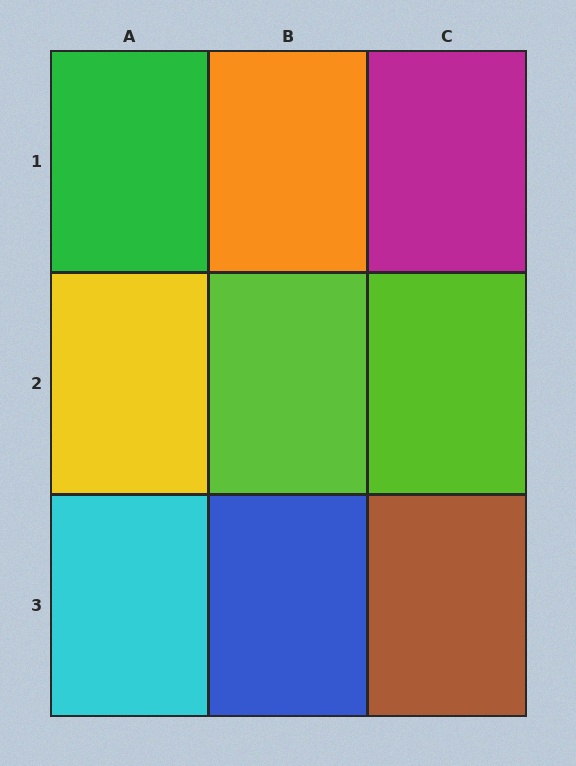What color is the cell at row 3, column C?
Brown.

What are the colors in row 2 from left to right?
Yellow, lime, lime.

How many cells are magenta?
1 cell is magenta.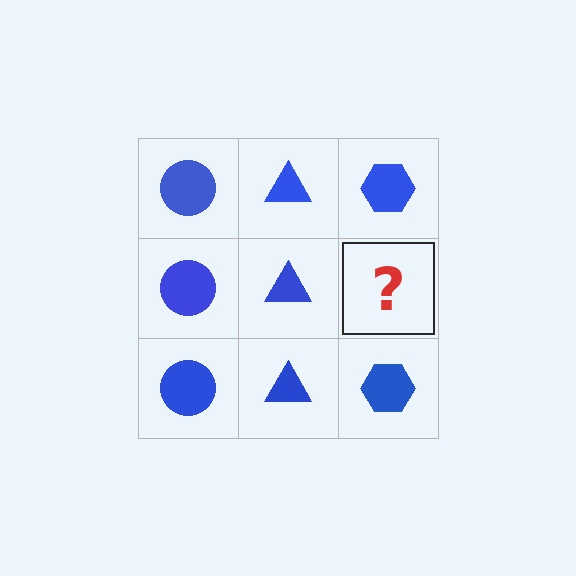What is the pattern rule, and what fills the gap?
The rule is that each column has a consistent shape. The gap should be filled with a blue hexagon.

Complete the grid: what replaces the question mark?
The question mark should be replaced with a blue hexagon.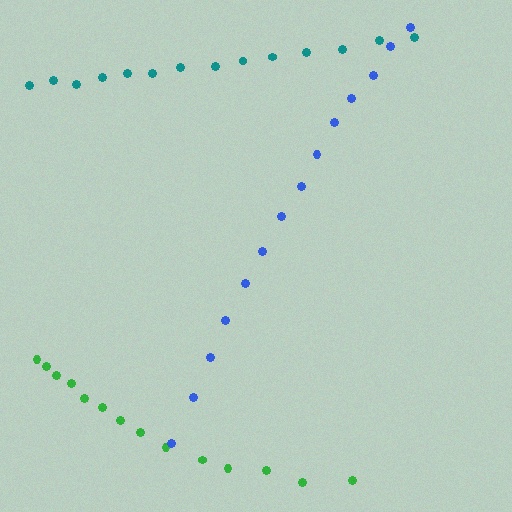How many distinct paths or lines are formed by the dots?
There are 3 distinct paths.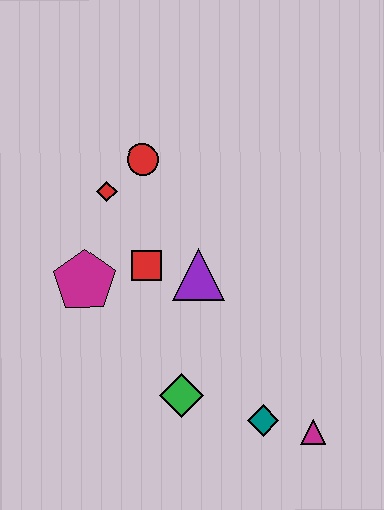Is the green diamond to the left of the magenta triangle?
Yes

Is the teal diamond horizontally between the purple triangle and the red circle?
No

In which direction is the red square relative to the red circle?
The red square is below the red circle.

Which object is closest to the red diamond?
The red circle is closest to the red diamond.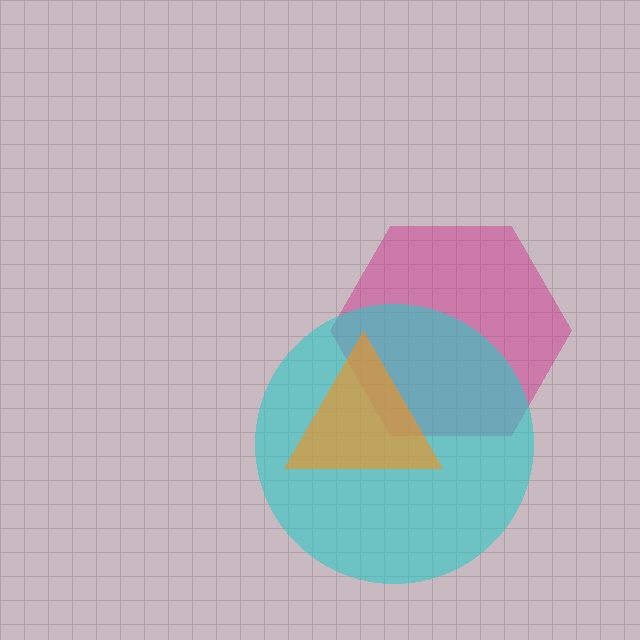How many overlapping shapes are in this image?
There are 3 overlapping shapes in the image.